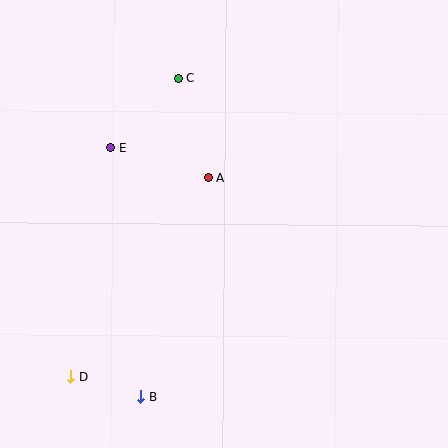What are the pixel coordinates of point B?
Point B is at (140, 397).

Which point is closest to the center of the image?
Point A at (209, 178) is closest to the center.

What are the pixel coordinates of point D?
Point D is at (70, 377).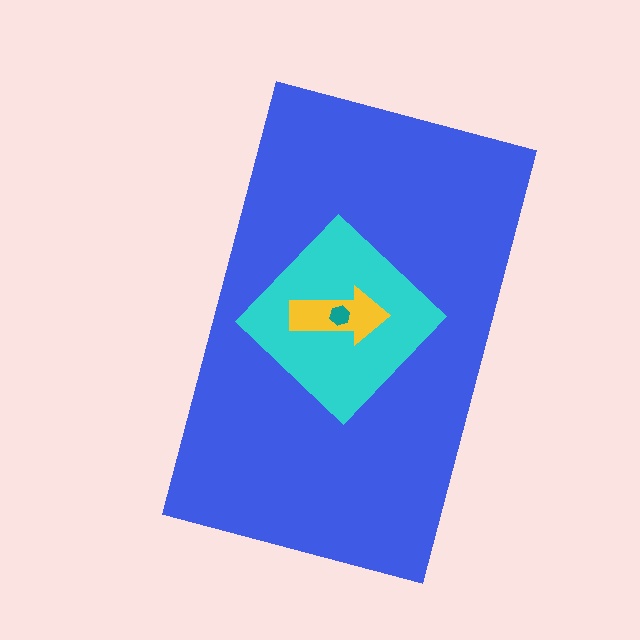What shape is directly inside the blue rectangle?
The cyan diamond.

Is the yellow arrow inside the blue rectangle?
Yes.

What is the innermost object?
The teal hexagon.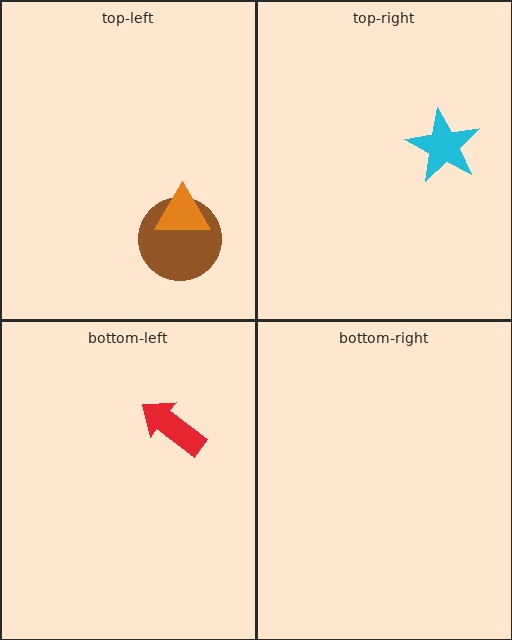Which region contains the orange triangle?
The top-left region.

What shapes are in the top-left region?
The brown circle, the orange triangle.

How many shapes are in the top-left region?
2.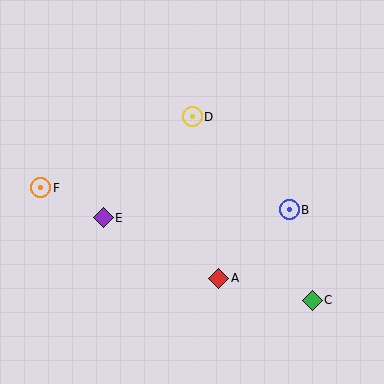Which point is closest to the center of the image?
Point D at (192, 117) is closest to the center.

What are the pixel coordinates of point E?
Point E is at (103, 218).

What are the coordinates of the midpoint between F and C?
The midpoint between F and C is at (177, 244).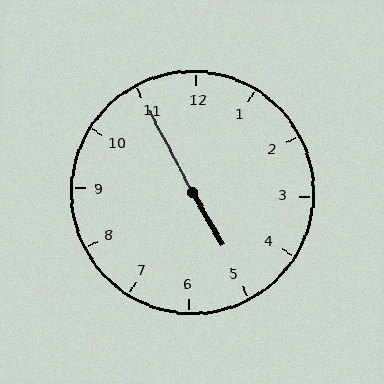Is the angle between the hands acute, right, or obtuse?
It is obtuse.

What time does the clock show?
4:55.